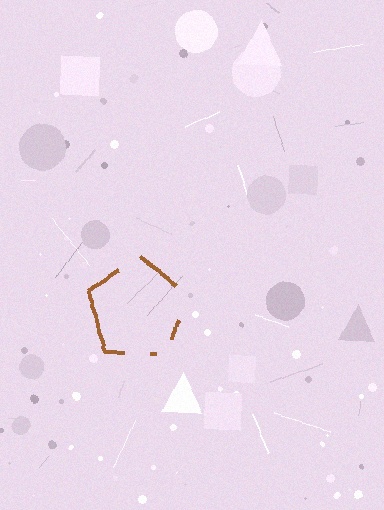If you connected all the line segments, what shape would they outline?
They would outline a pentagon.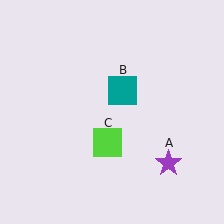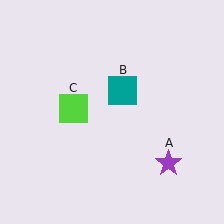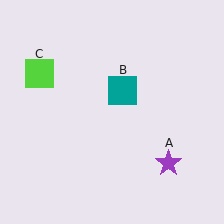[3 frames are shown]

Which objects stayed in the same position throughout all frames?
Purple star (object A) and teal square (object B) remained stationary.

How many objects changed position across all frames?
1 object changed position: lime square (object C).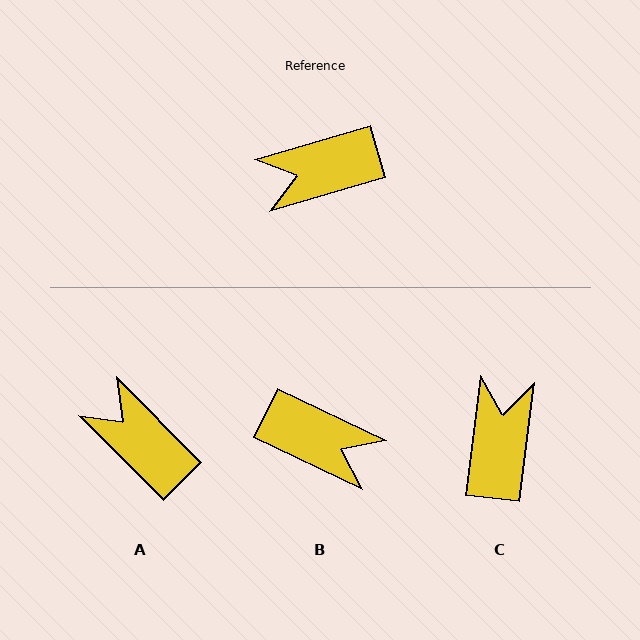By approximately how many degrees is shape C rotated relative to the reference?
Approximately 113 degrees clockwise.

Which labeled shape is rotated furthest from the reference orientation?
B, about 138 degrees away.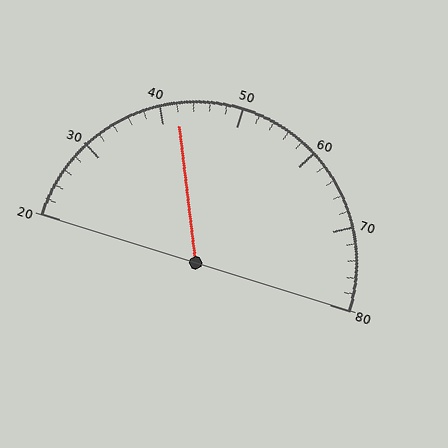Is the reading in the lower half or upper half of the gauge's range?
The reading is in the lower half of the range (20 to 80).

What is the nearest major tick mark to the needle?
The nearest major tick mark is 40.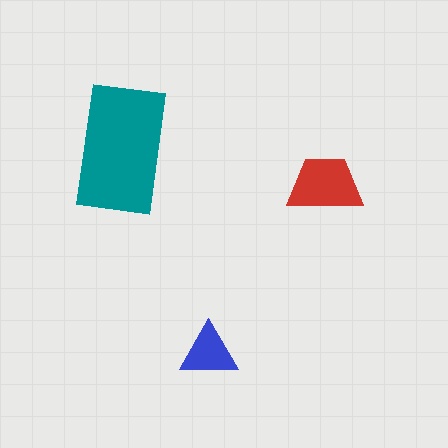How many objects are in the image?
There are 3 objects in the image.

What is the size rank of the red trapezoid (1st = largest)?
2nd.